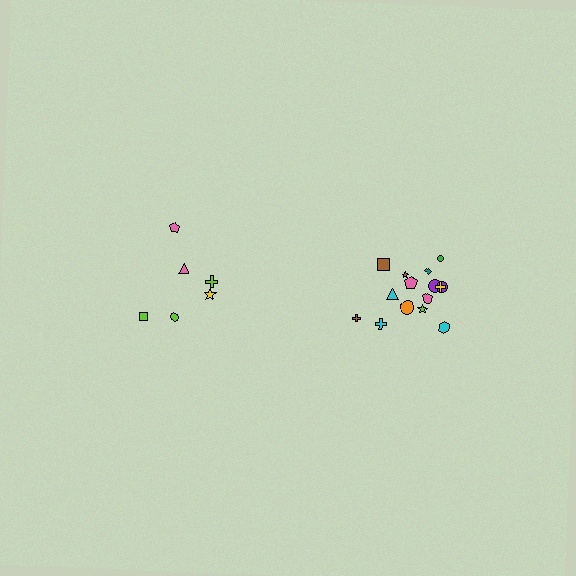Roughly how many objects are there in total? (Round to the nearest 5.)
Roughly 20 objects in total.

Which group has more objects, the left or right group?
The right group.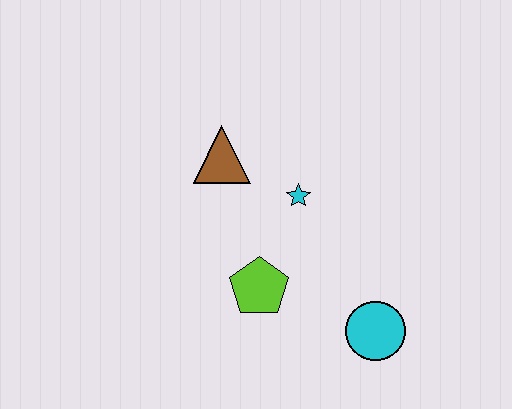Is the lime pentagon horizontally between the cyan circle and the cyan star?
No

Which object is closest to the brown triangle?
The cyan star is closest to the brown triangle.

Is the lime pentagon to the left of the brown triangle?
No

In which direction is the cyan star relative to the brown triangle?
The cyan star is to the right of the brown triangle.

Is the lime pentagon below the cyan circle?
No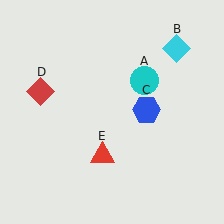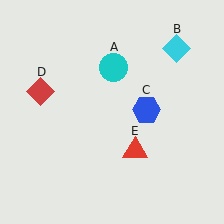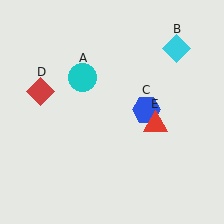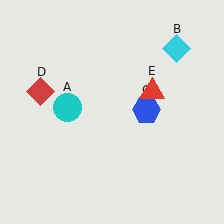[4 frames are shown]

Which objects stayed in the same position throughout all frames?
Cyan diamond (object B) and blue hexagon (object C) and red diamond (object D) remained stationary.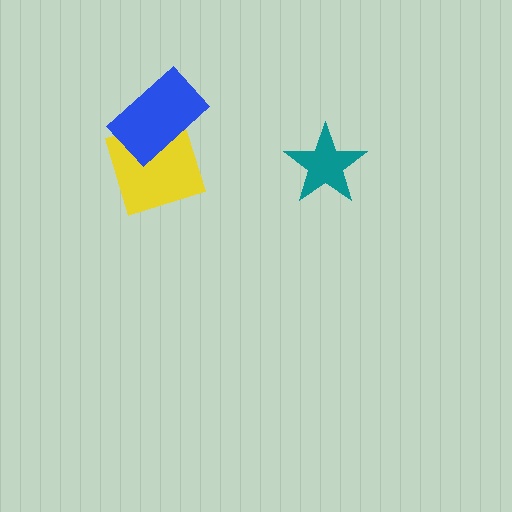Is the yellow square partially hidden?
Yes, it is partially covered by another shape.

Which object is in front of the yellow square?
The blue rectangle is in front of the yellow square.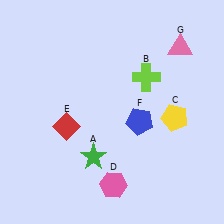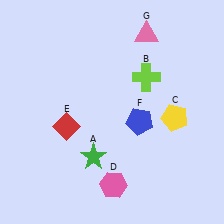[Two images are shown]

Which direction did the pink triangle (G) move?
The pink triangle (G) moved left.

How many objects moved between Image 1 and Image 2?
1 object moved between the two images.